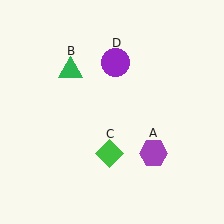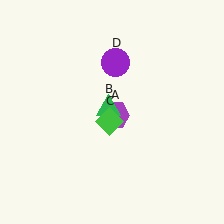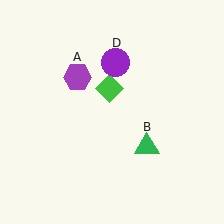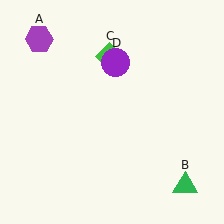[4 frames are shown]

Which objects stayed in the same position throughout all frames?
Purple circle (object D) remained stationary.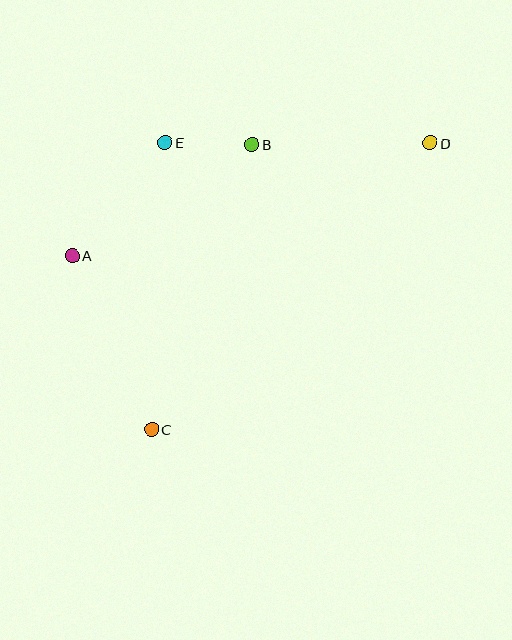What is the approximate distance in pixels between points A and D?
The distance between A and D is approximately 375 pixels.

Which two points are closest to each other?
Points B and E are closest to each other.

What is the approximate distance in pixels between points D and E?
The distance between D and E is approximately 265 pixels.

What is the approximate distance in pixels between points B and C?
The distance between B and C is approximately 302 pixels.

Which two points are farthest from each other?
Points C and D are farthest from each other.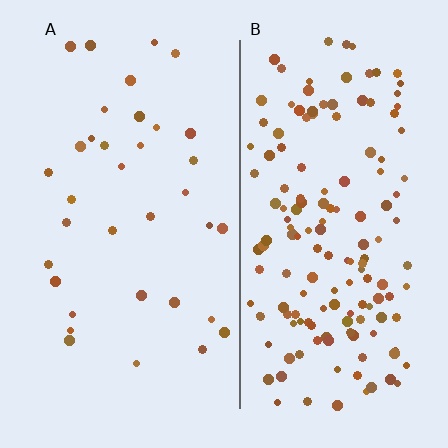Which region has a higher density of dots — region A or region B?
B (the right).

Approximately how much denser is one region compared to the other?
Approximately 4.5× — region B over region A.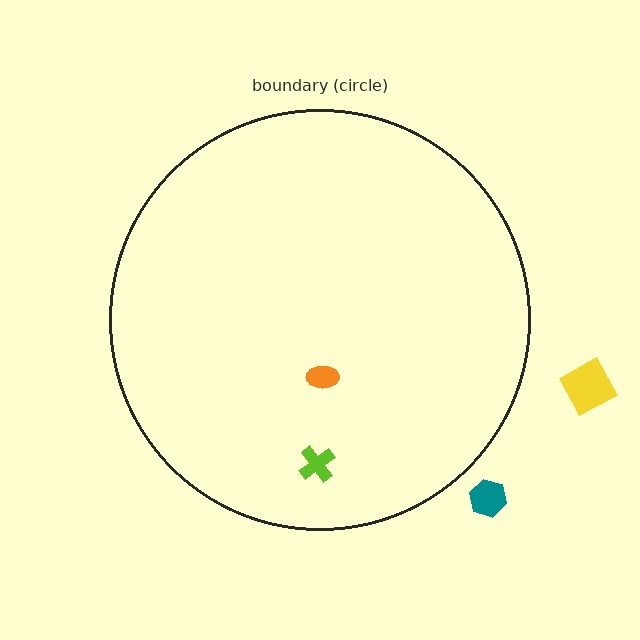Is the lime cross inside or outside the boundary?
Inside.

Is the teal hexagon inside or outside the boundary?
Outside.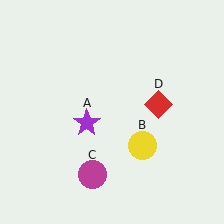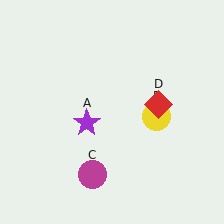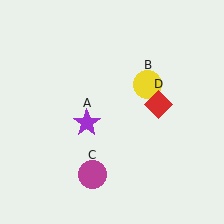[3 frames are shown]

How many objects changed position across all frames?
1 object changed position: yellow circle (object B).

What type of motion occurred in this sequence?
The yellow circle (object B) rotated counterclockwise around the center of the scene.